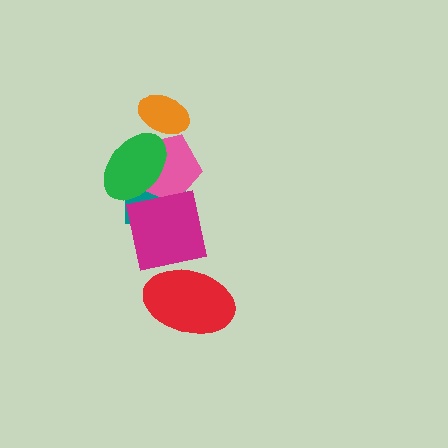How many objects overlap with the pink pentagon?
4 objects overlap with the pink pentagon.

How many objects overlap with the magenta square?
4 objects overlap with the magenta square.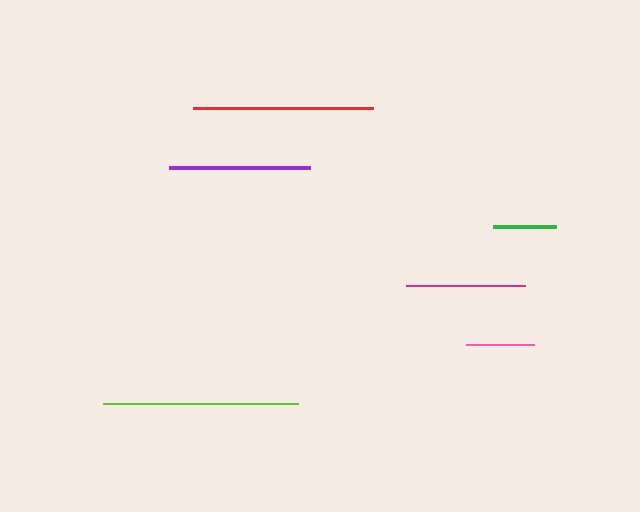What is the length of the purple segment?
The purple segment is approximately 142 pixels long.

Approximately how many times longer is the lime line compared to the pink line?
The lime line is approximately 2.9 times the length of the pink line.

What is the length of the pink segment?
The pink segment is approximately 69 pixels long.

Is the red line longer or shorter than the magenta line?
The red line is longer than the magenta line.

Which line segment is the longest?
The lime line is the longest at approximately 196 pixels.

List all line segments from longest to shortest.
From longest to shortest: lime, red, purple, magenta, pink, green.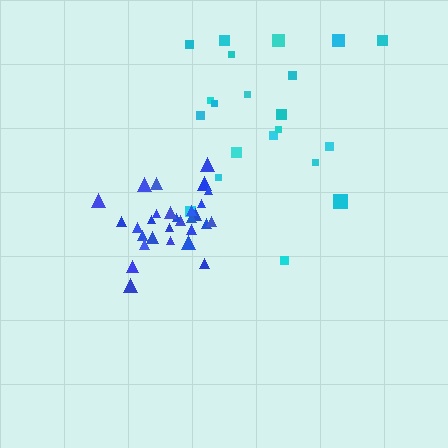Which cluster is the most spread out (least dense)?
Cyan.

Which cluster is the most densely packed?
Blue.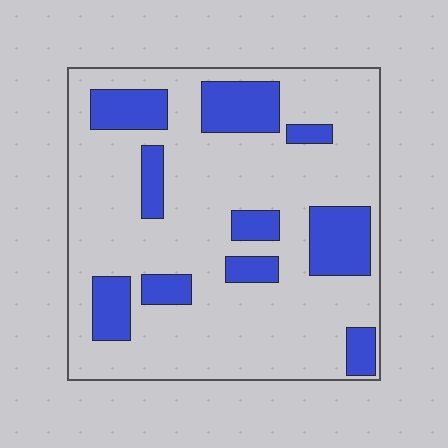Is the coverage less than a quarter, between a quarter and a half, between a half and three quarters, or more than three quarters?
Less than a quarter.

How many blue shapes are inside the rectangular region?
10.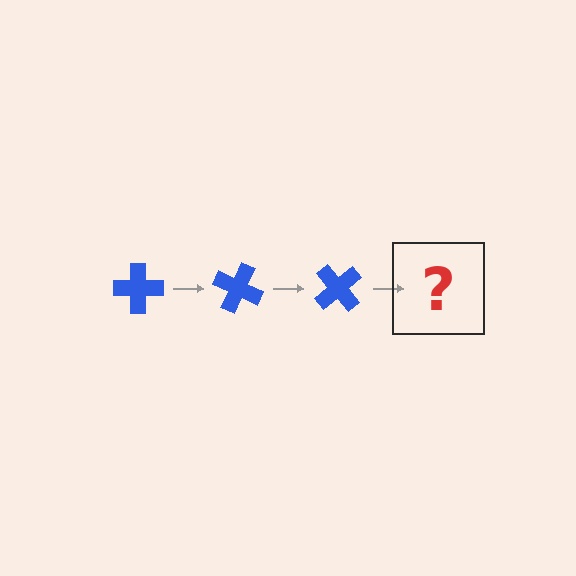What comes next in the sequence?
The next element should be a blue cross rotated 75 degrees.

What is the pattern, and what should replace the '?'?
The pattern is that the cross rotates 25 degrees each step. The '?' should be a blue cross rotated 75 degrees.